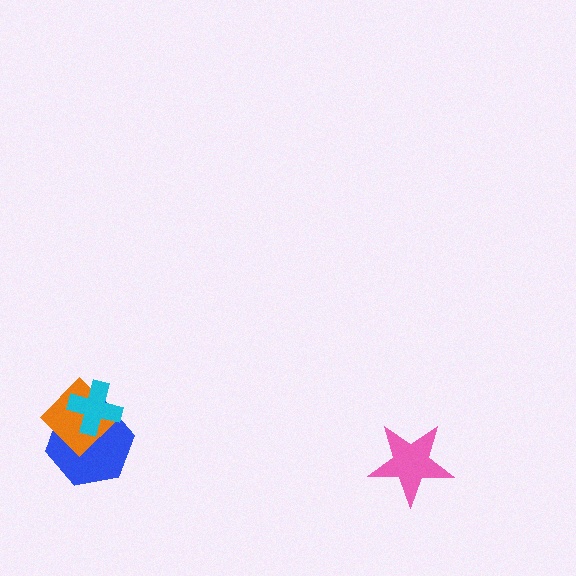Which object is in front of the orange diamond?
The cyan cross is in front of the orange diamond.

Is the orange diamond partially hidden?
Yes, it is partially covered by another shape.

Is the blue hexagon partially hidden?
Yes, it is partially covered by another shape.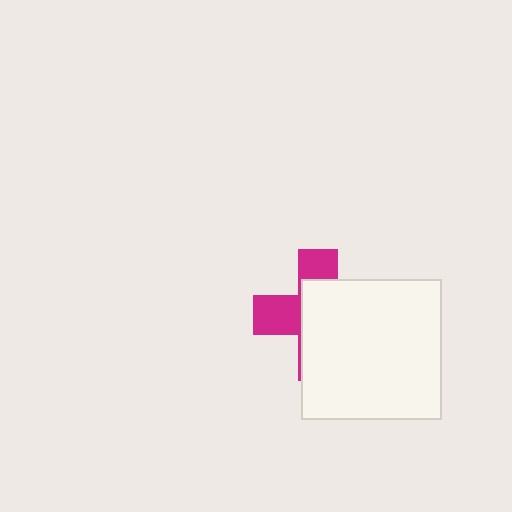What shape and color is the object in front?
The object in front is a white square.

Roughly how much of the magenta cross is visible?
A small part of it is visible (roughly 38%).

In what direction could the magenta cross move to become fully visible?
The magenta cross could move left. That would shift it out from behind the white square entirely.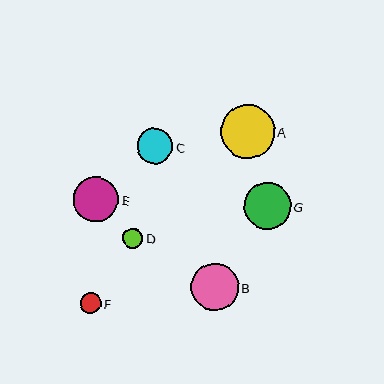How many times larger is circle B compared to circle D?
Circle B is approximately 2.3 times the size of circle D.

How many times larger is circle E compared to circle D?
Circle E is approximately 2.2 times the size of circle D.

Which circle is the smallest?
Circle D is the smallest with a size of approximately 20 pixels.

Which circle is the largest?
Circle A is the largest with a size of approximately 54 pixels.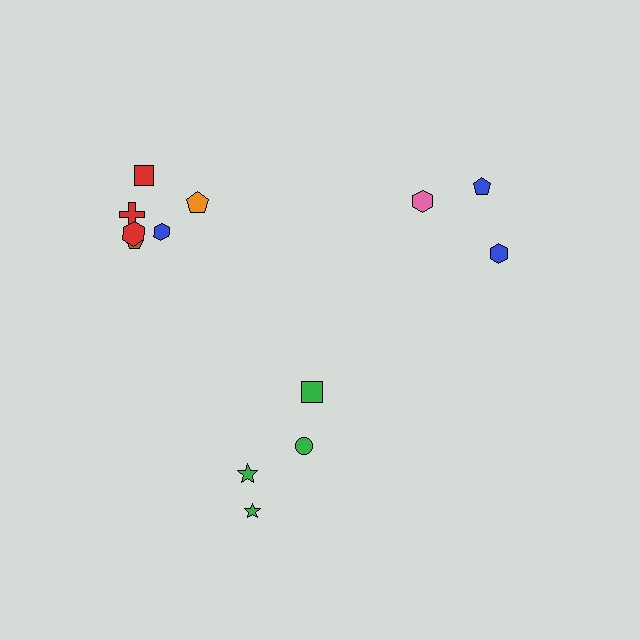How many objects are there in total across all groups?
There are 13 objects.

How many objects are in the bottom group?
There are 4 objects.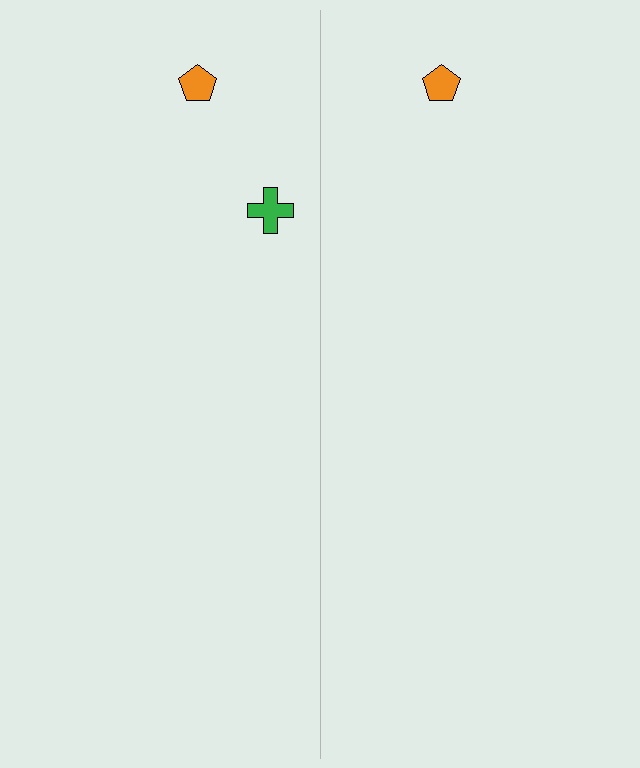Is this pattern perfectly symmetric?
No, the pattern is not perfectly symmetric. A green cross is missing from the right side.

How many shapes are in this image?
There are 3 shapes in this image.